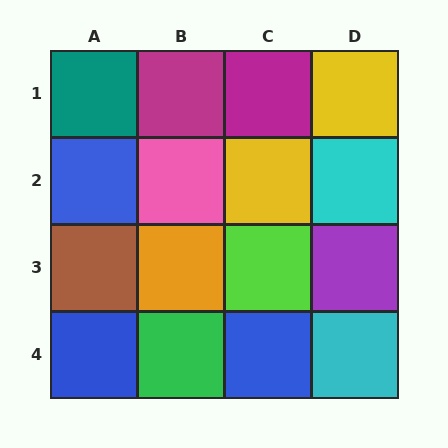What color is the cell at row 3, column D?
Purple.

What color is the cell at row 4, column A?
Blue.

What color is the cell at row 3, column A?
Brown.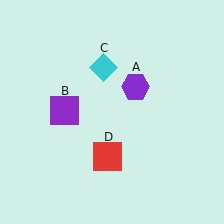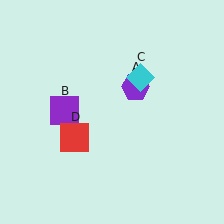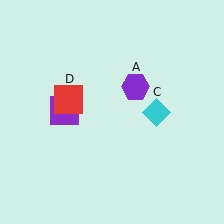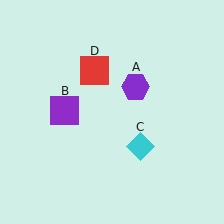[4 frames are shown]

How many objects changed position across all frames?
2 objects changed position: cyan diamond (object C), red square (object D).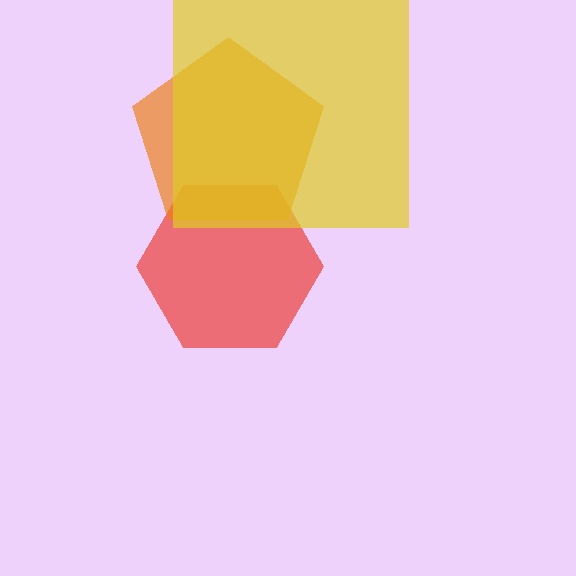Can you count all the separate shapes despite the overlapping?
Yes, there are 3 separate shapes.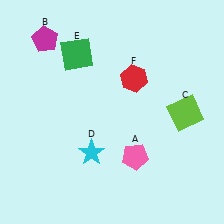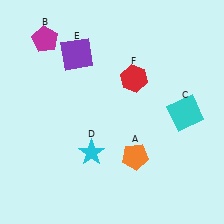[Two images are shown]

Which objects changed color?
A changed from pink to orange. C changed from lime to cyan. E changed from green to purple.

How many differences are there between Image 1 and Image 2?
There are 3 differences between the two images.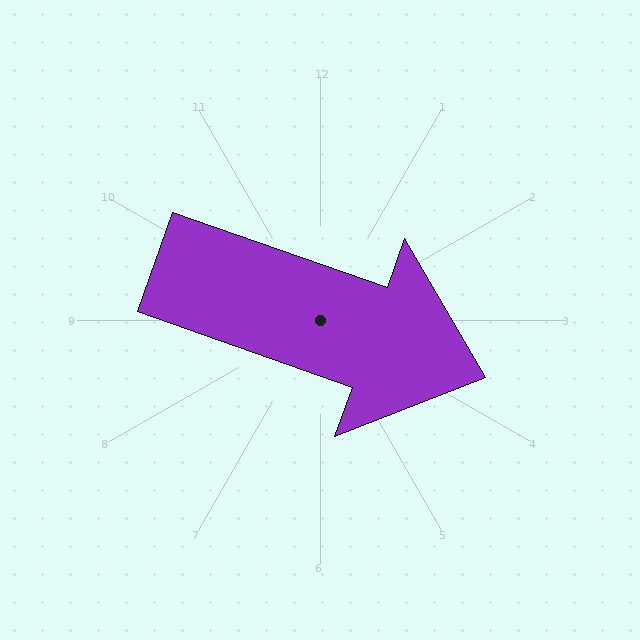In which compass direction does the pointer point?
East.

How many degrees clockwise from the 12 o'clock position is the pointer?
Approximately 109 degrees.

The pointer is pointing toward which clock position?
Roughly 4 o'clock.